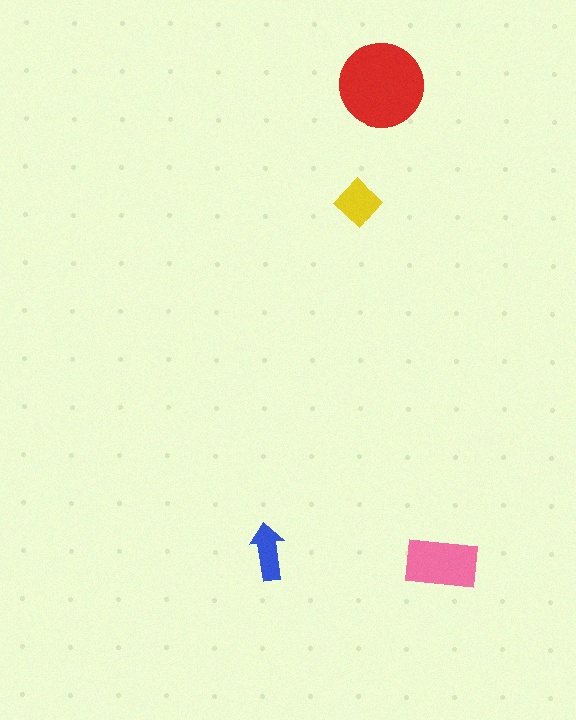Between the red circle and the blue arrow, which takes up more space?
The red circle.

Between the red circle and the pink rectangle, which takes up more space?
The red circle.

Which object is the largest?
The red circle.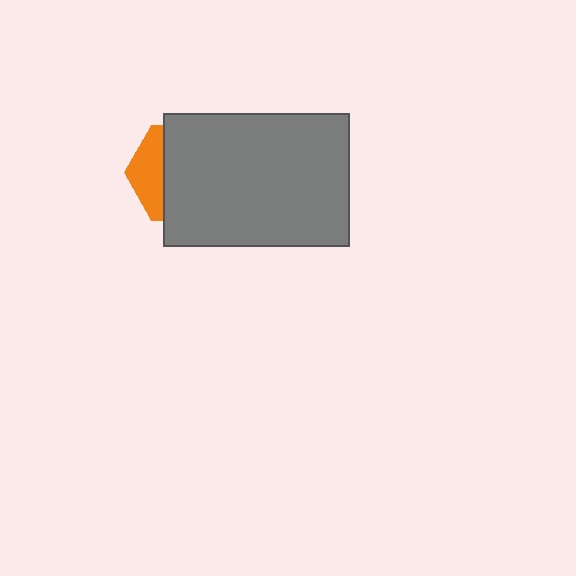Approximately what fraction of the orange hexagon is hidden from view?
Roughly 69% of the orange hexagon is hidden behind the gray rectangle.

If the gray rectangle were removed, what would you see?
You would see the complete orange hexagon.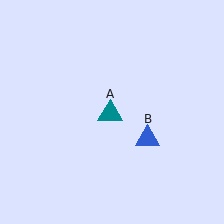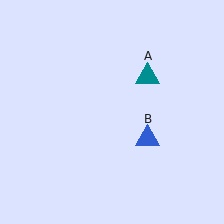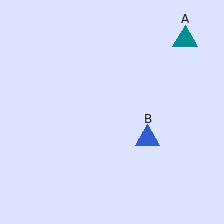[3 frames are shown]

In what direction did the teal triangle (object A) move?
The teal triangle (object A) moved up and to the right.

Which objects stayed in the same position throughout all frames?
Blue triangle (object B) remained stationary.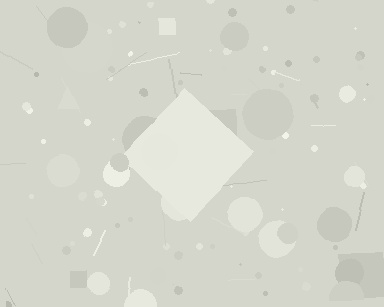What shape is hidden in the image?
A diamond is hidden in the image.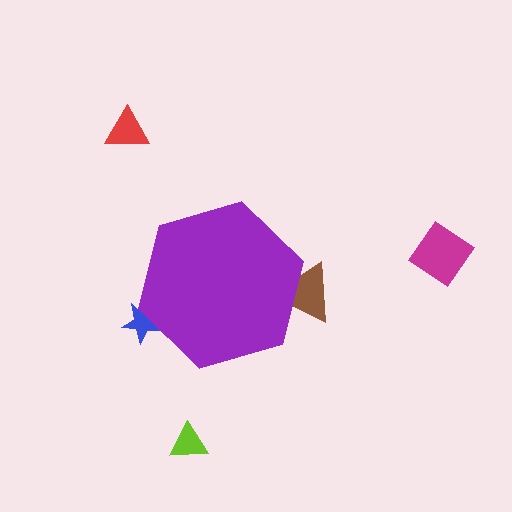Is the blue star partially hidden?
Yes, the blue star is partially hidden behind the purple hexagon.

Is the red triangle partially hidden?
No, the red triangle is fully visible.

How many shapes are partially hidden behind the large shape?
2 shapes are partially hidden.